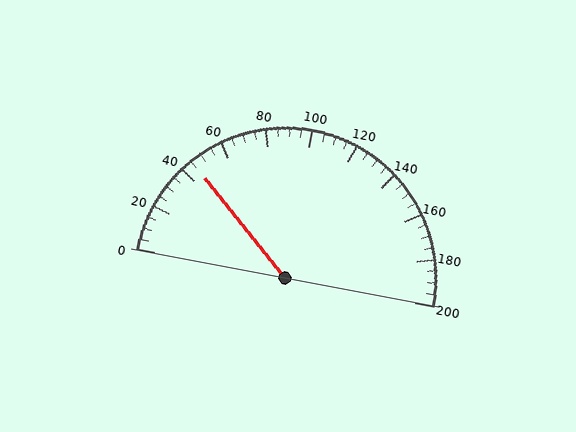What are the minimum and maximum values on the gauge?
The gauge ranges from 0 to 200.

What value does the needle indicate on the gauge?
The needle indicates approximately 45.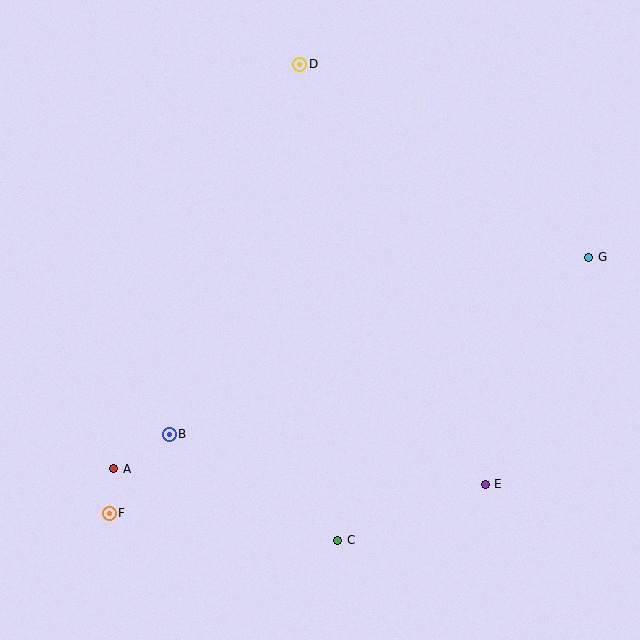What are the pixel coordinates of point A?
Point A is at (114, 469).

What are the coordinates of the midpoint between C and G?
The midpoint between C and G is at (463, 399).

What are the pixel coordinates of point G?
Point G is at (589, 257).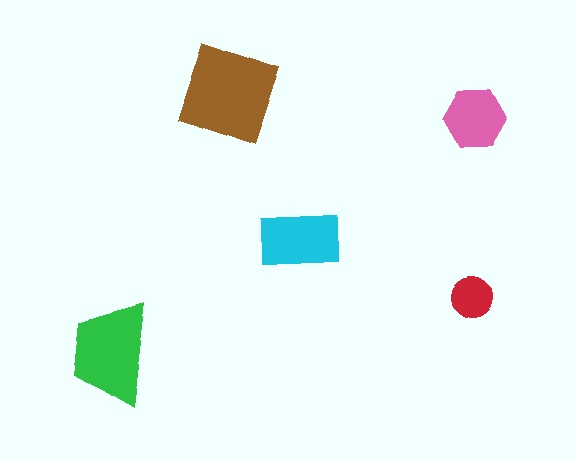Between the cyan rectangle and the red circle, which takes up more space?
The cyan rectangle.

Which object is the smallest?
The red circle.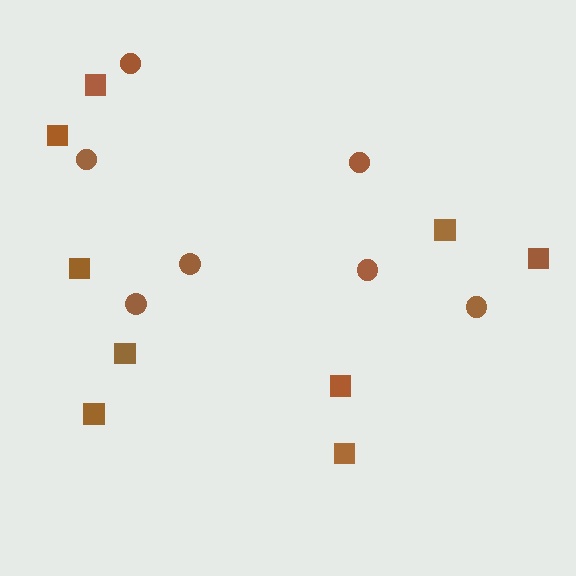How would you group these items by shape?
There are 2 groups: one group of circles (7) and one group of squares (9).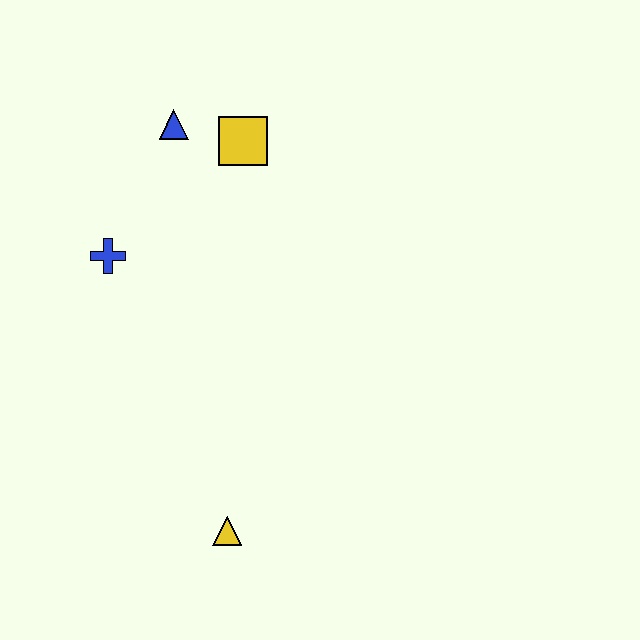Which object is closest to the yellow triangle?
The blue cross is closest to the yellow triangle.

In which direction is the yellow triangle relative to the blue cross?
The yellow triangle is below the blue cross.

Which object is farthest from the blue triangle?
The yellow triangle is farthest from the blue triangle.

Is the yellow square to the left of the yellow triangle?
No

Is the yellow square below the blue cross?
No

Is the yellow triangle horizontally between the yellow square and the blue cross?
Yes